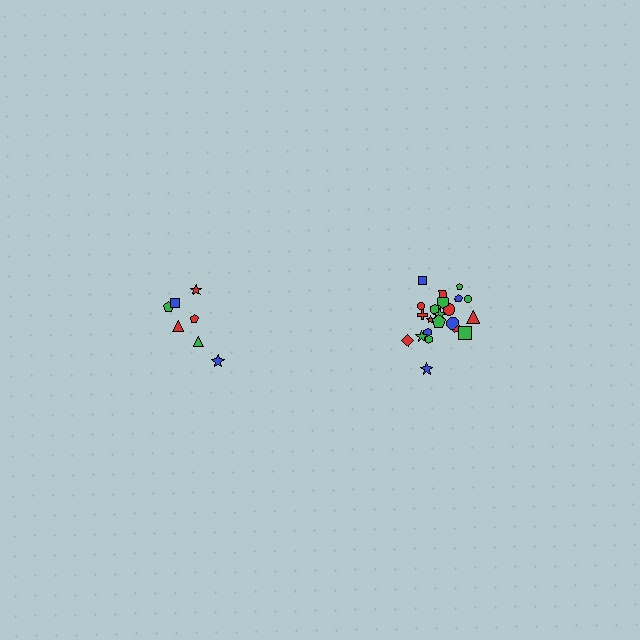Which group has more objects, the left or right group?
The right group.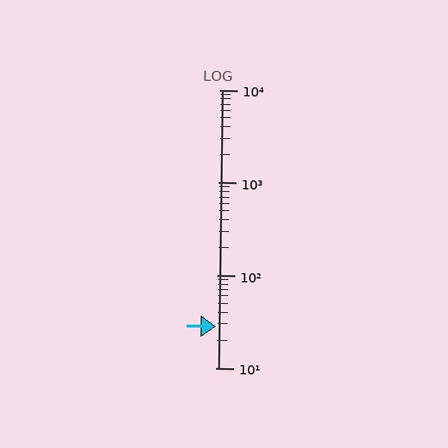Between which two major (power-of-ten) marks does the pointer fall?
The pointer is between 10 and 100.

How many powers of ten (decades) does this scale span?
The scale spans 3 decades, from 10 to 10000.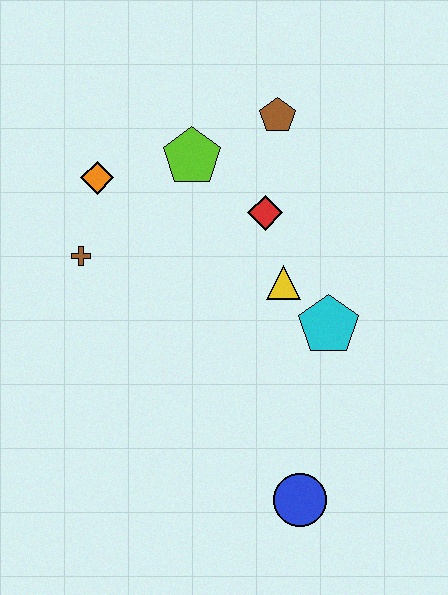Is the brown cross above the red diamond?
No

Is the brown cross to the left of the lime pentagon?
Yes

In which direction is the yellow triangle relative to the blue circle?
The yellow triangle is above the blue circle.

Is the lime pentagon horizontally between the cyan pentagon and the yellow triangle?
No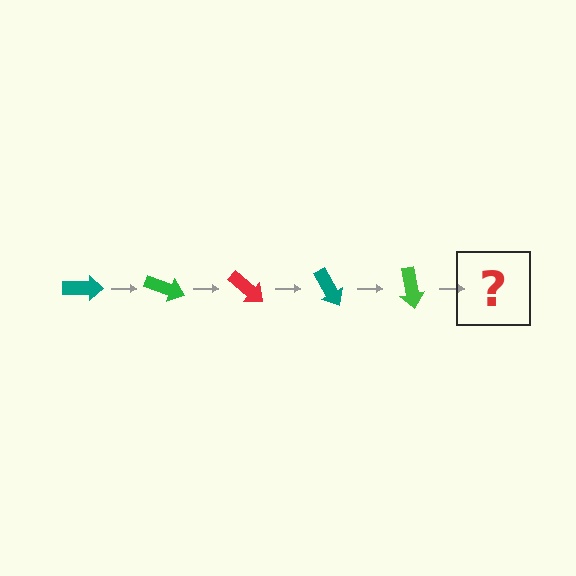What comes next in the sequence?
The next element should be a red arrow, rotated 100 degrees from the start.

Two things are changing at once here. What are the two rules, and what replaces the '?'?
The two rules are that it rotates 20 degrees each step and the color cycles through teal, green, and red. The '?' should be a red arrow, rotated 100 degrees from the start.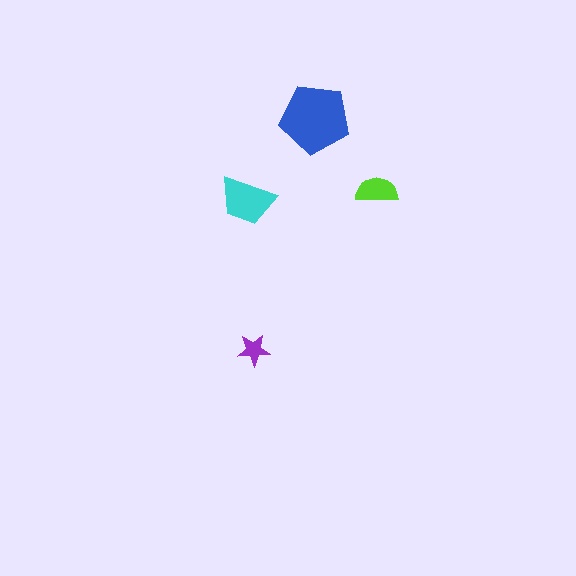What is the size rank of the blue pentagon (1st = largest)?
1st.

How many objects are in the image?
There are 4 objects in the image.